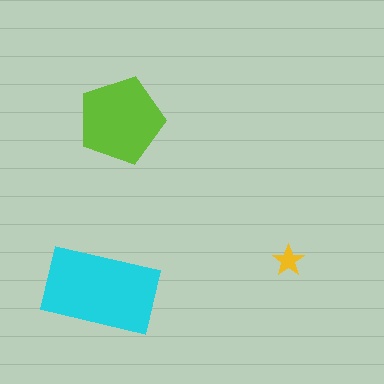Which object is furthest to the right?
The yellow star is rightmost.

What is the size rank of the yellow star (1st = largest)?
3rd.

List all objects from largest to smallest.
The cyan rectangle, the lime pentagon, the yellow star.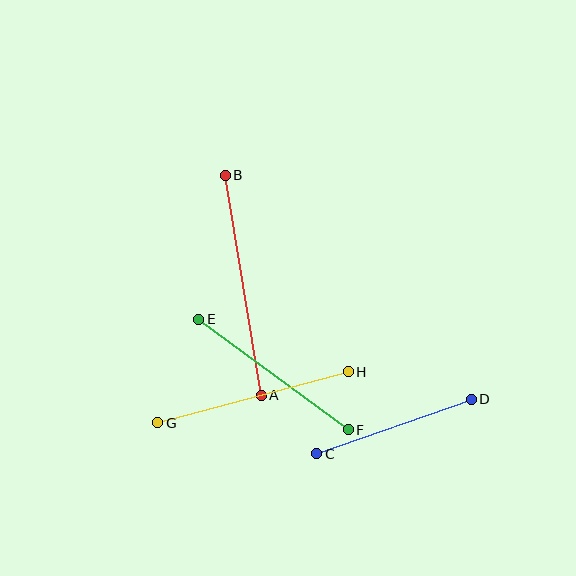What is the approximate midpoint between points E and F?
The midpoint is at approximately (274, 375) pixels.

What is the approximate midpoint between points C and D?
The midpoint is at approximately (394, 426) pixels.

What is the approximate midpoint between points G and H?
The midpoint is at approximately (253, 397) pixels.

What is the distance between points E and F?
The distance is approximately 186 pixels.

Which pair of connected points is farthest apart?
Points A and B are farthest apart.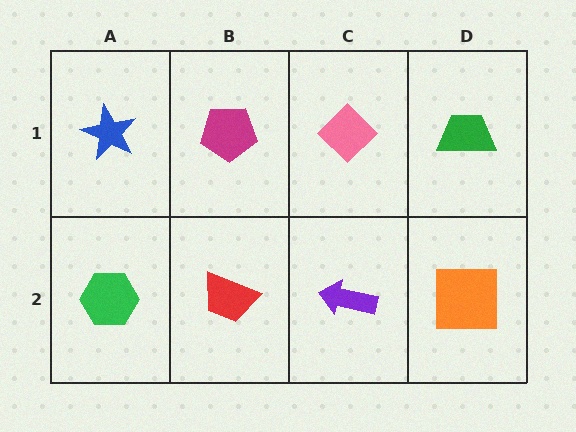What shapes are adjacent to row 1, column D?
An orange square (row 2, column D), a pink diamond (row 1, column C).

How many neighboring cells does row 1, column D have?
2.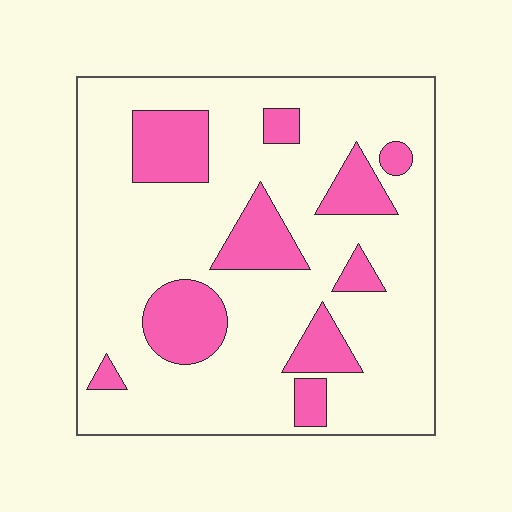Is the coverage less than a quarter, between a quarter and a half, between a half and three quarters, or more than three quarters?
Less than a quarter.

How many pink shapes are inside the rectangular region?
10.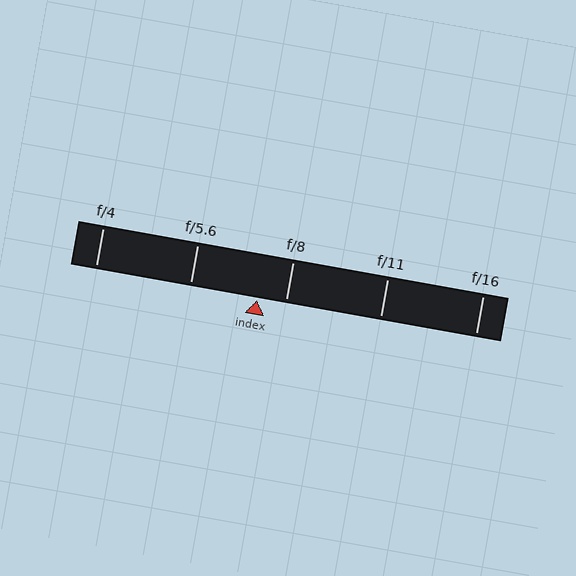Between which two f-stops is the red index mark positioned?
The index mark is between f/5.6 and f/8.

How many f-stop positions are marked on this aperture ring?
There are 5 f-stop positions marked.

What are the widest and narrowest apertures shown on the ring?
The widest aperture shown is f/4 and the narrowest is f/16.